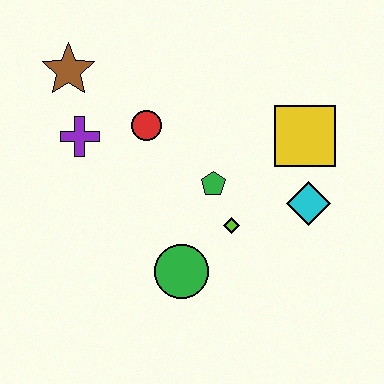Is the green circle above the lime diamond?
No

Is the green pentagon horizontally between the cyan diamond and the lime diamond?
No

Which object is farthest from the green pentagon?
The brown star is farthest from the green pentagon.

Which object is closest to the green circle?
The lime diamond is closest to the green circle.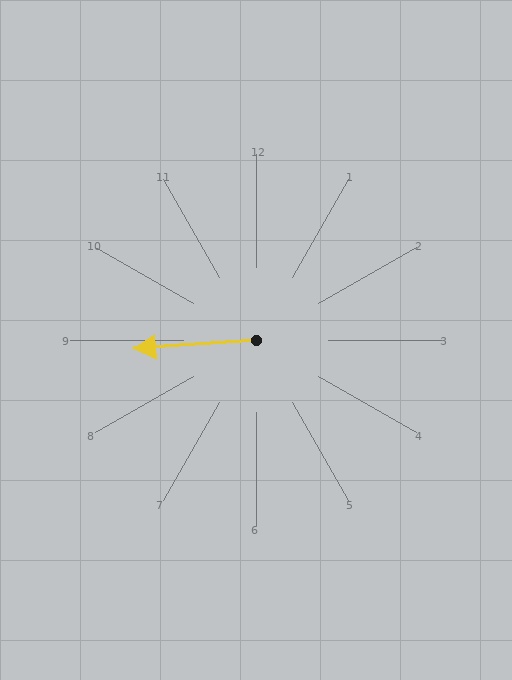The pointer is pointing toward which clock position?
Roughly 9 o'clock.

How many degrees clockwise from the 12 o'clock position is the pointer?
Approximately 266 degrees.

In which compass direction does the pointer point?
West.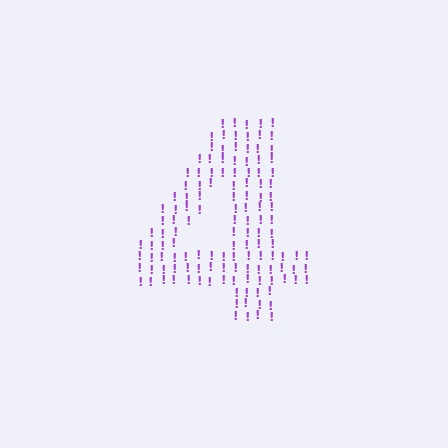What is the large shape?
The large shape is the digit 4.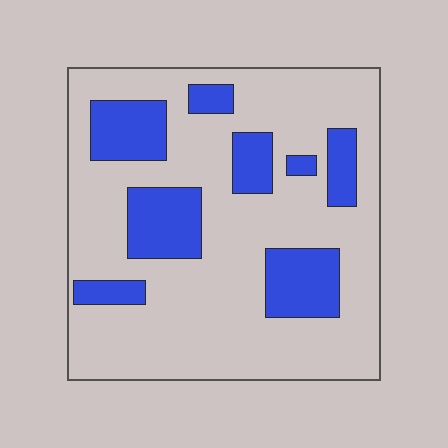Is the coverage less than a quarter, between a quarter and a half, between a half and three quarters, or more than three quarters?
Less than a quarter.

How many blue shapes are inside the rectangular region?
8.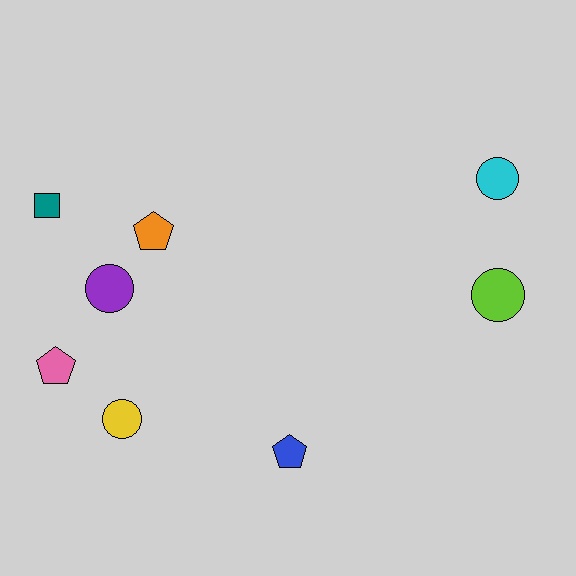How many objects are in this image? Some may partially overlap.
There are 8 objects.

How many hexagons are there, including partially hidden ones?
There are no hexagons.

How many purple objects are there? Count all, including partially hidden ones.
There is 1 purple object.